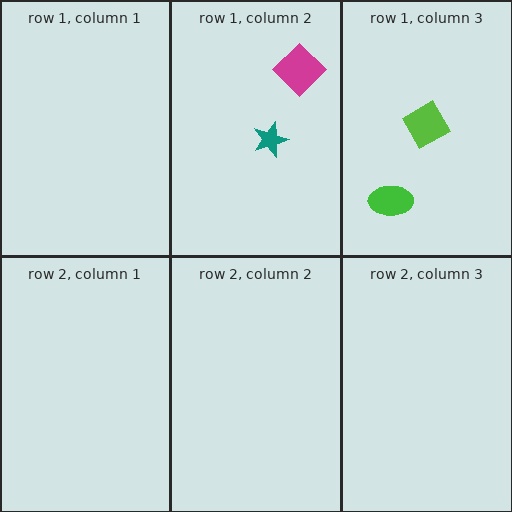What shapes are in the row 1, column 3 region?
The green ellipse, the lime square.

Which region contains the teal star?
The row 1, column 2 region.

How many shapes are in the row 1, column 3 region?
2.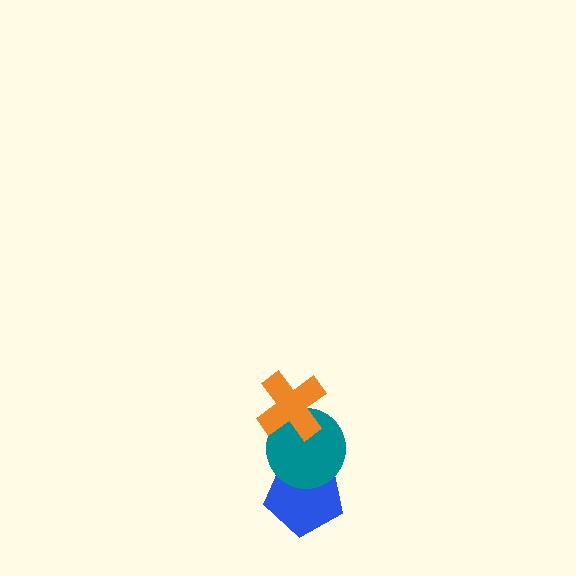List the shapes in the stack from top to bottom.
From top to bottom: the orange cross, the teal circle, the blue pentagon.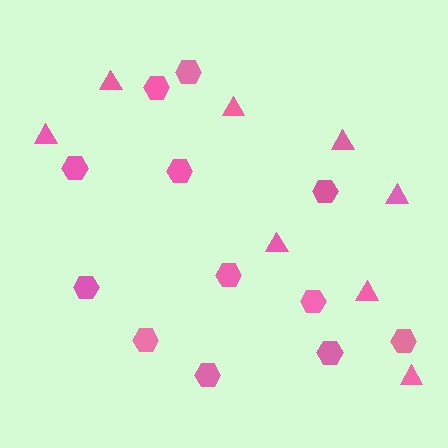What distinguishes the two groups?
There are 2 groups: one group of hexagons (12) and one group of triangles (8).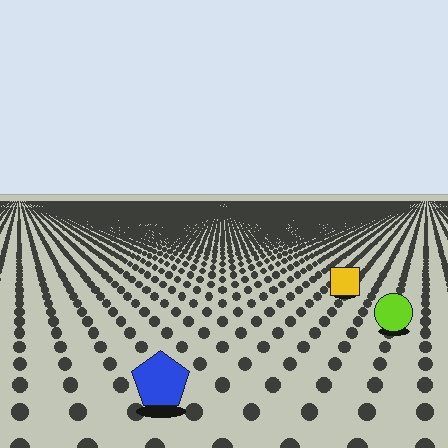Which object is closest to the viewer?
The blue pentagon is closest. The texture marks near it are larger and more spread out.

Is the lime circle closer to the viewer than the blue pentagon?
No. The blue pentagon is closer — you can tell from the texture gradient: the ground texture is coarser near it.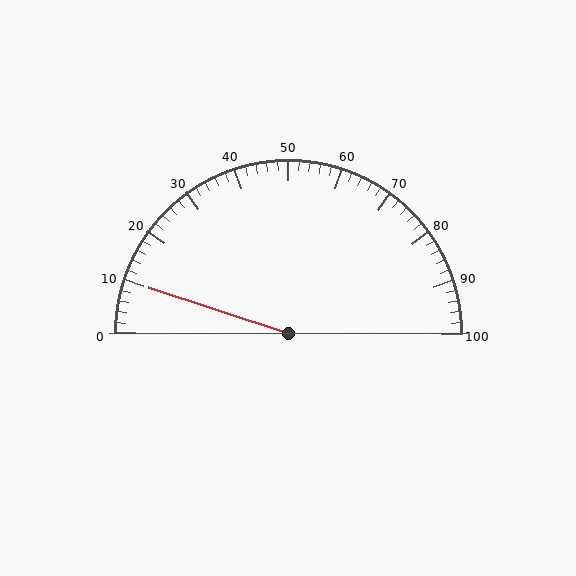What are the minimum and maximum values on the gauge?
The gauge ranges from 0 to 100.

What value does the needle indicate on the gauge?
The needle indicates approximately 10.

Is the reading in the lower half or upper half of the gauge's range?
The reading is in the lower half of the range (0 to 100).